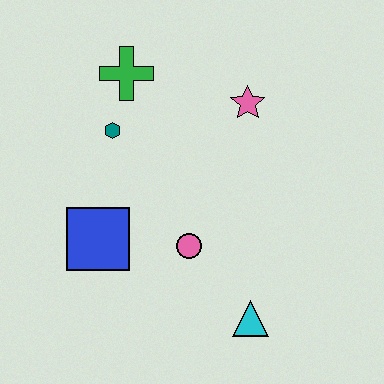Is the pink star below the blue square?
No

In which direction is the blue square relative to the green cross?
The blue square is below the green cross.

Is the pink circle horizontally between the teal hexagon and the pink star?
Yes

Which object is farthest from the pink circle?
The green cross is farthest from the pink circle.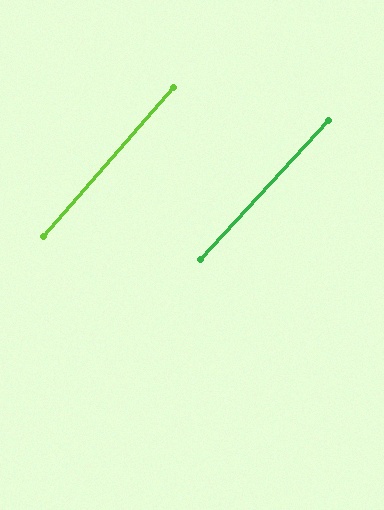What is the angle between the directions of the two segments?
Approximately 2 degrees.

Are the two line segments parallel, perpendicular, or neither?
Parallel — their directions differ by only 1.6°.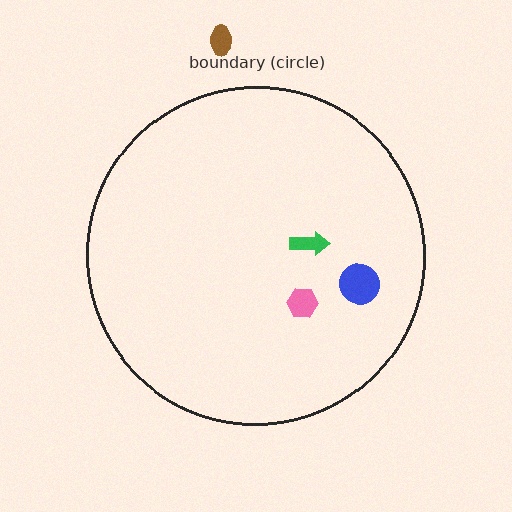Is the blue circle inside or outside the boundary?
Inside.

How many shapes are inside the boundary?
3 inside, 1 outside.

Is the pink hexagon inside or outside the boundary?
Inside.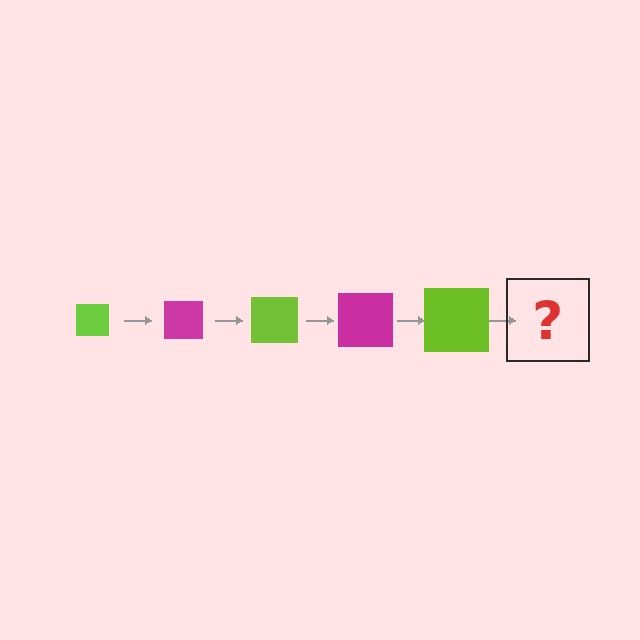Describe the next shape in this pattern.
It should be a magenta square, larger than the previous one.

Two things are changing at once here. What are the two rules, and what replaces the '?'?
The two rules are that the square grows larger each step and the color cycles through lime and magenta. The '?' should be a magenta square, larger than the previous one.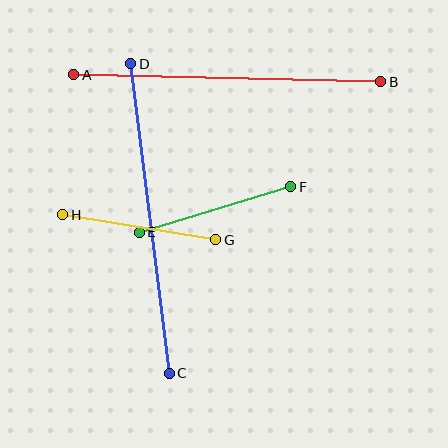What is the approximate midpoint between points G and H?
The midpoint is at approximately (139, 227) pixels.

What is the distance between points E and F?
The distance is approximately 158 pixels.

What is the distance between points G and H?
The distance is approximately 155 pixels.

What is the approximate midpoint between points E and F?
The midpoint is at approximately (215, 210) pixels.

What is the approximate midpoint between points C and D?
The midpoint is at approximately (150, 218) pixels.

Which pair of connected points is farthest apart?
Points C and D are farthest apart.